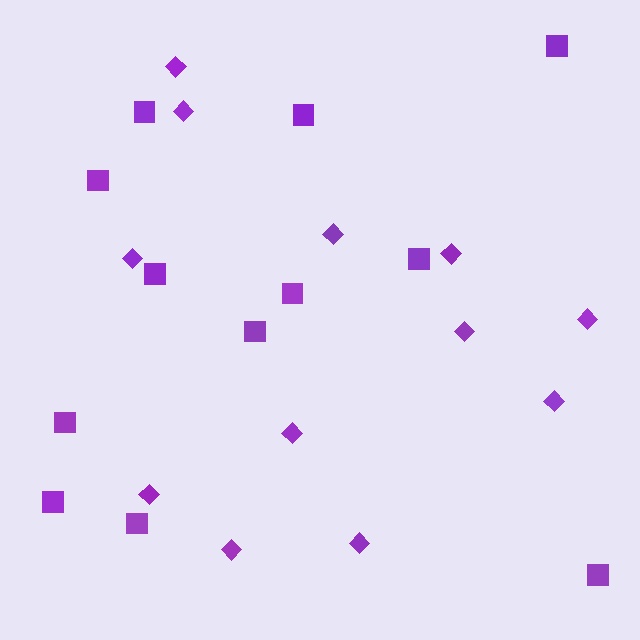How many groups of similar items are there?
There are 2 groups: one group of squares (12) and one group of diamonds (12).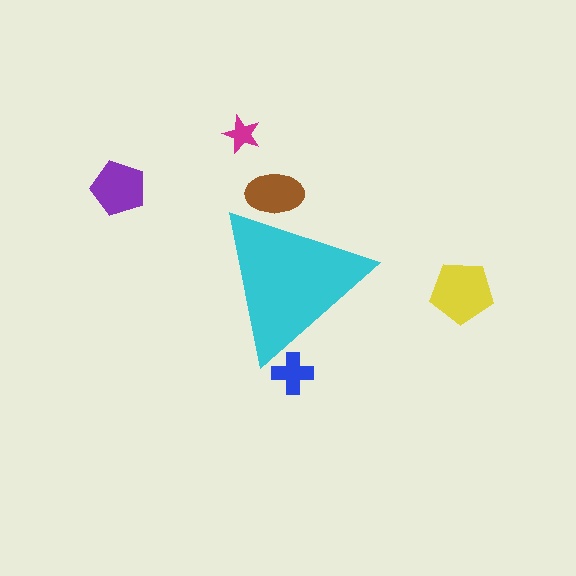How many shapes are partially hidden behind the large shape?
2 shapes are partially hidden.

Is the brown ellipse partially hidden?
Yes, the brown ellipse is partially hidden behind the cyan triangle.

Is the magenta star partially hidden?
No, the magenta star is fully visible.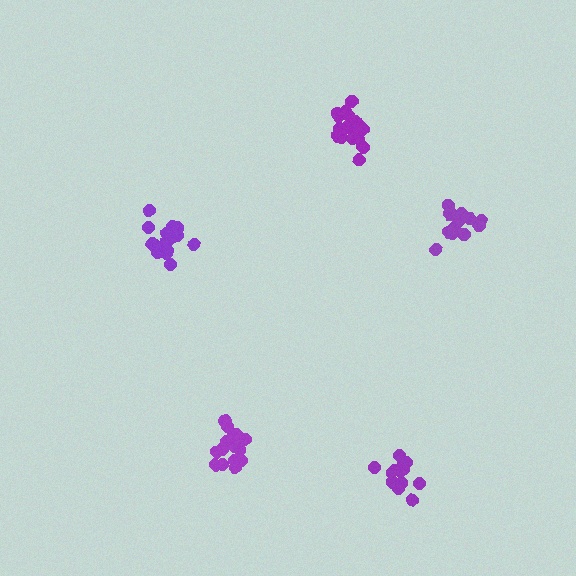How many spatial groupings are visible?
There are 5 spatial groupings.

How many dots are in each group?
Group 1: 20 dots, Group 2: 15 dots, Group 3: 15 dots, Group 4: 19 dots, Group 5: 20 dots (89 total).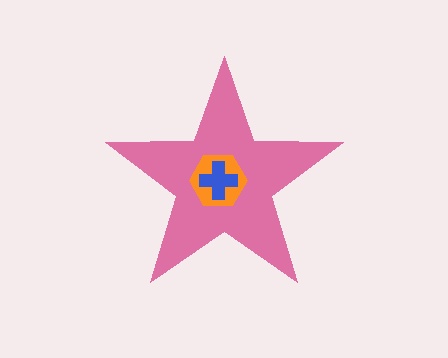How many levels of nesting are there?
3.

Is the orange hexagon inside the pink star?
Yes.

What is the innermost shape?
The blue cross.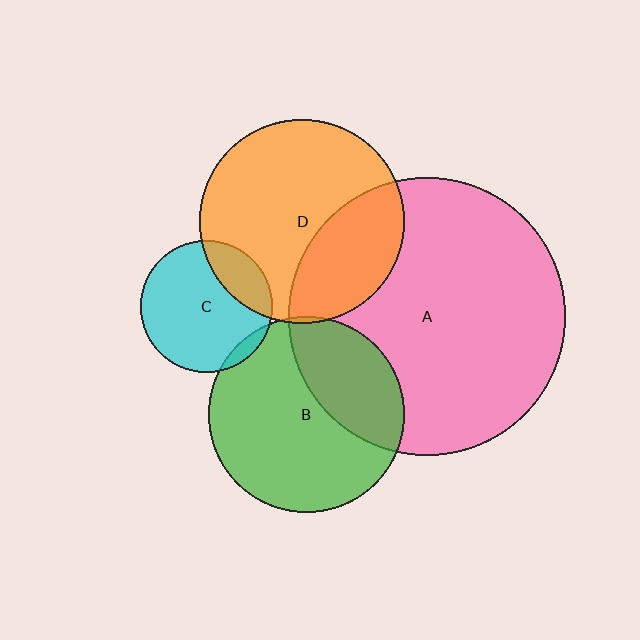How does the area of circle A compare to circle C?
Approximately 4.4 times.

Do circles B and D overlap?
Yes.